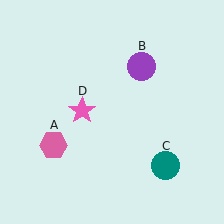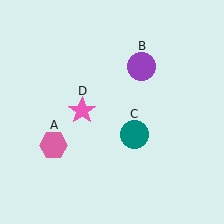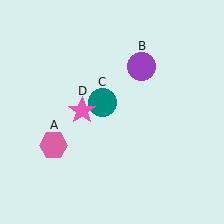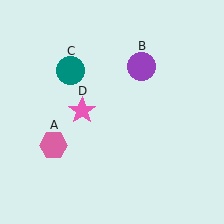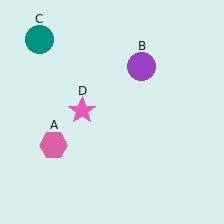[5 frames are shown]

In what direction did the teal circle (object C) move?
The teal circle (object C) moved up and to the left.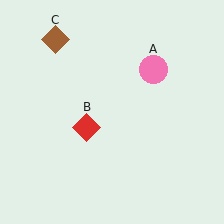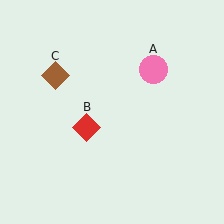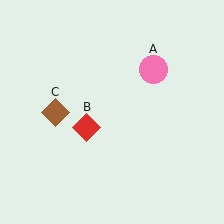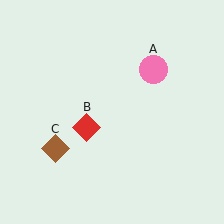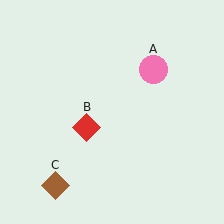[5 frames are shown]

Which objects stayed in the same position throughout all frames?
Pink circle (object A) and red diamond (object B) remained stationary.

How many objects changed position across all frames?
1 object changed position: brown diamond (object C).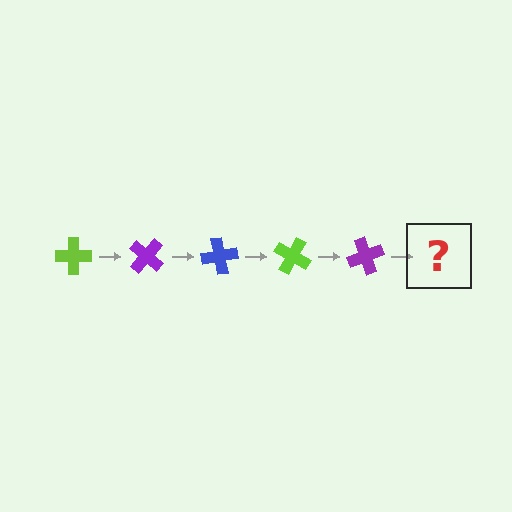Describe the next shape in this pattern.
It should be a blue cross, rotated 200 degrees from the start.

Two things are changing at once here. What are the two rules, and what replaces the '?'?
The two rules are that it rotates 40 degrees each step and the color cycles through lime, purple, and blue. The '?' should be a blue cross, rotated 200 degrees from the start.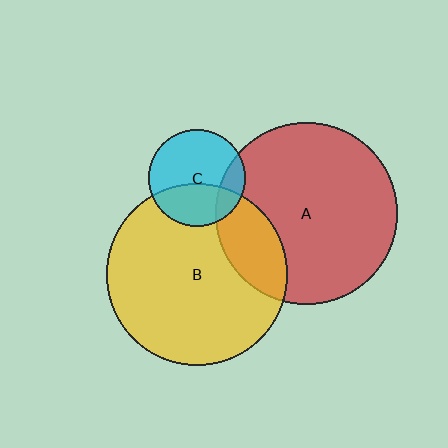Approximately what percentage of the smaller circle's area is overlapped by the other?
Approximately 15%.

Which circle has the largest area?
Circle A (red).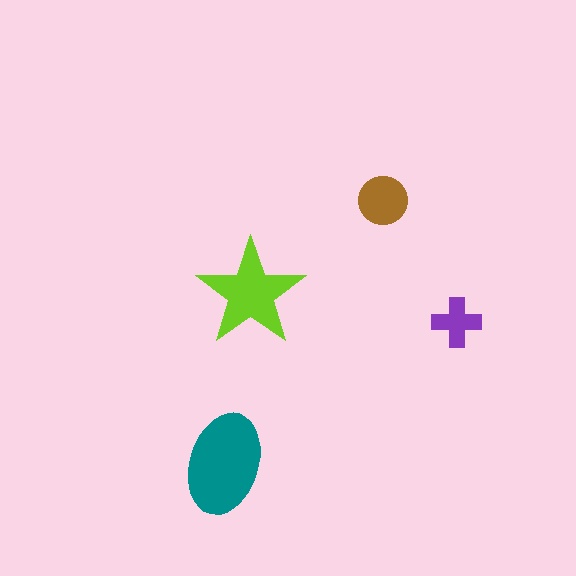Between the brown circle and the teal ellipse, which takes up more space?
The teal ellipse.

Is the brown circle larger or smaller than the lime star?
Smaller.